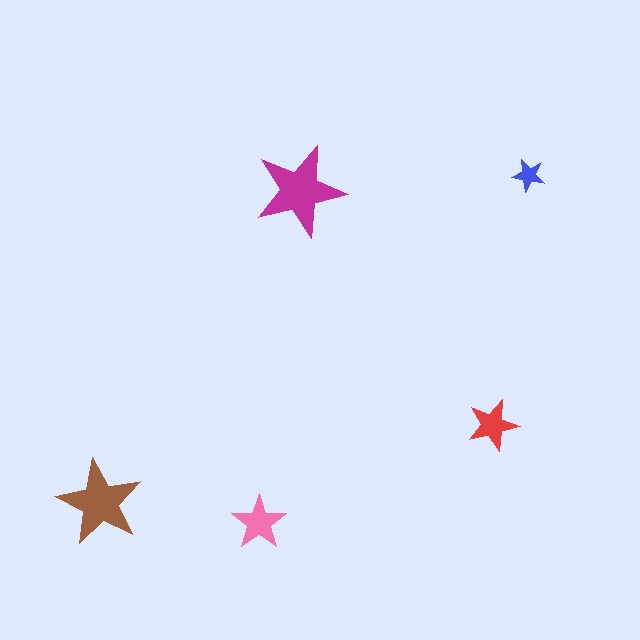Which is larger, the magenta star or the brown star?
The magenta one.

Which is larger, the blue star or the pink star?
The pink one.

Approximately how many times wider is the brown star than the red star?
About 1.5 times wider.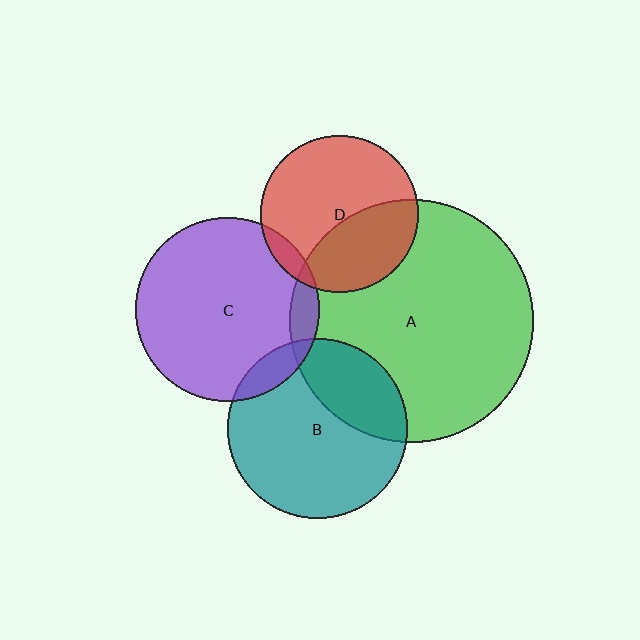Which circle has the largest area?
Circle A (green).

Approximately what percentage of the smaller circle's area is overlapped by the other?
Approximately 10%.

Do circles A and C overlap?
Yes.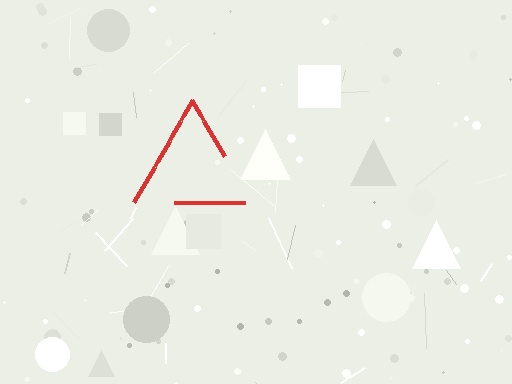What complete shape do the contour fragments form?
The contour fragments form a triangle.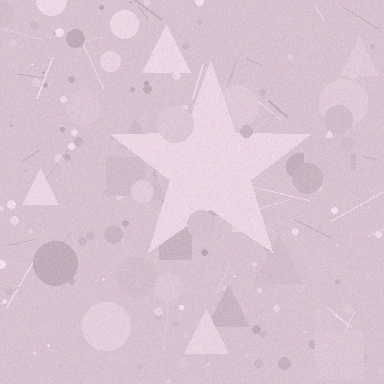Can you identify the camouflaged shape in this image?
The camouflaged shape is a star.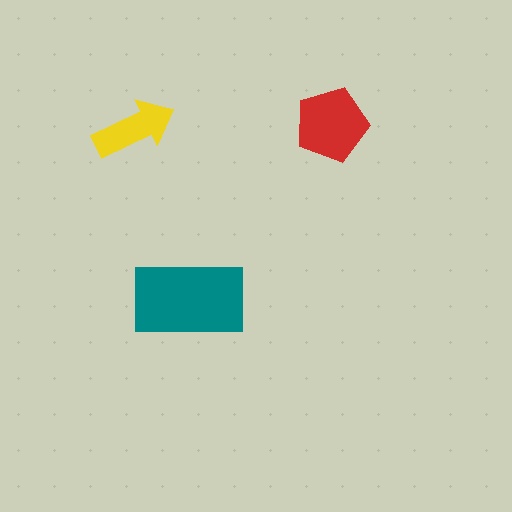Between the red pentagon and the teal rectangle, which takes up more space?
The teal rectangle.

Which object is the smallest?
The yellow arrow.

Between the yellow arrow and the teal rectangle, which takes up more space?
The teal rectangle.